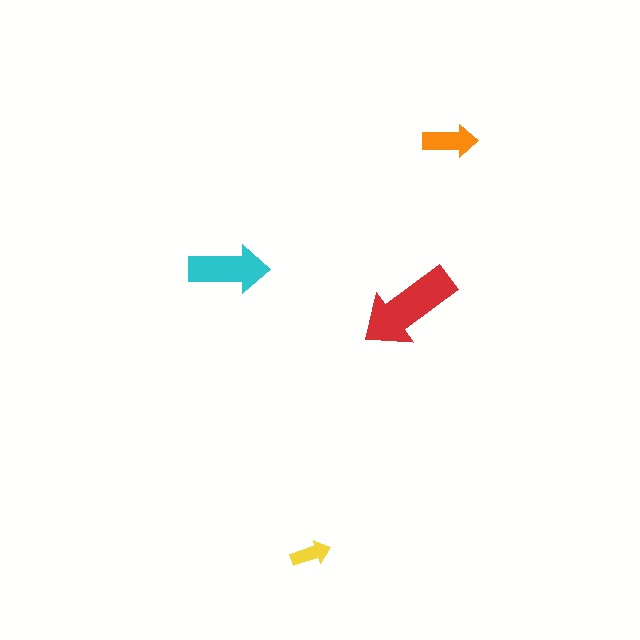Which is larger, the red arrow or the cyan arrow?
The red one.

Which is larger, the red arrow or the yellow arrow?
The red one.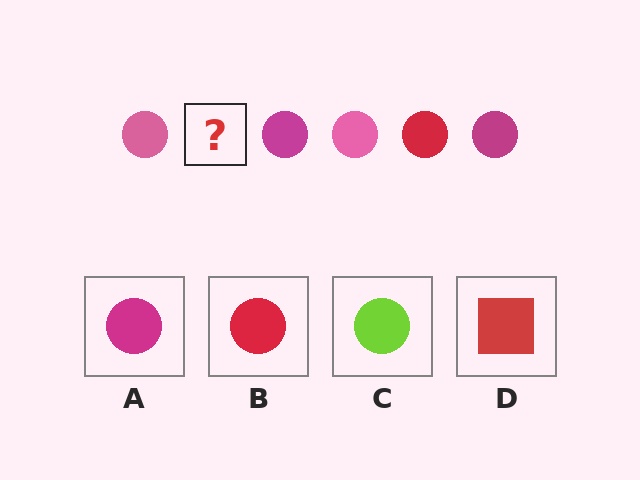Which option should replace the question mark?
Option B.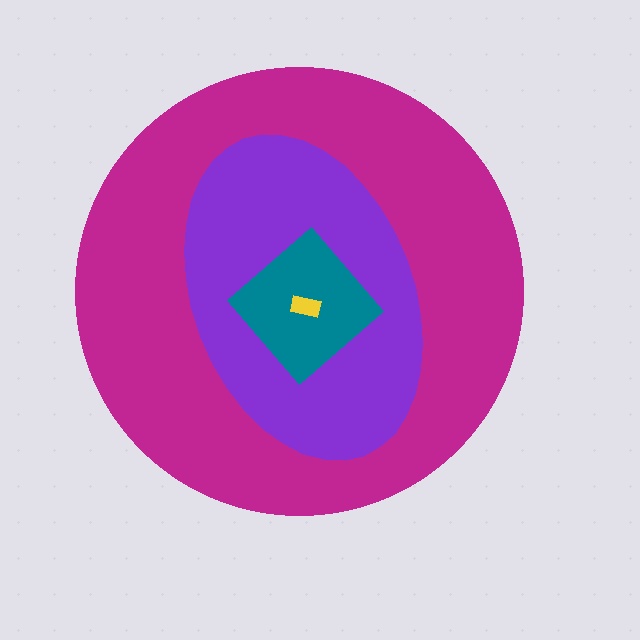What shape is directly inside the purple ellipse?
The teal diamond.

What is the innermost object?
The yellow rectangle.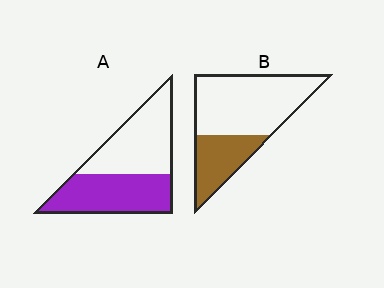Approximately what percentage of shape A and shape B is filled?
A is approximately 50% and B is approximately 30%.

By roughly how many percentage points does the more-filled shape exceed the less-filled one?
By roughly 15 percentage points (A over B).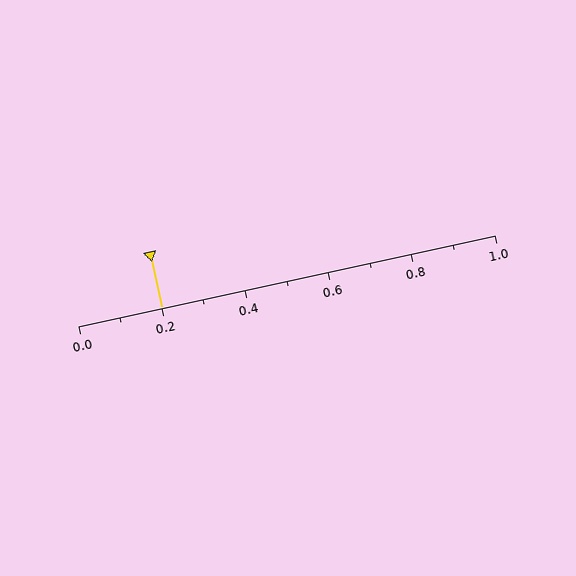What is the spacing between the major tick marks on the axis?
The major ticks are spaced 0.2 apart.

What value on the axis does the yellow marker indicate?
The marker indicates approximately 0.2.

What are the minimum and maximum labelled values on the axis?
The axis runs from 0.0 to 1.0.